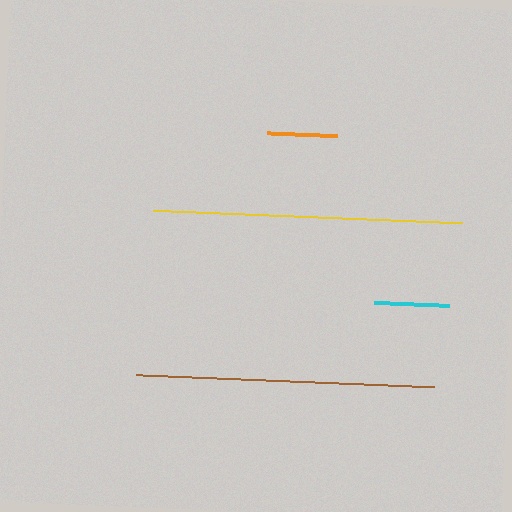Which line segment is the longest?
The yellow line is the longest at approximately 310 pixels.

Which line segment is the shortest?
The orange line is the shortest at approximately 71 pixels.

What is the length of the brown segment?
The brown segment is approximately 298 pixels long.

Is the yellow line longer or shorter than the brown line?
The yellow line is longer than the brown line.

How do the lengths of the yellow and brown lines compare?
The yellow and brown lines are approximately the same length.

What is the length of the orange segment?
The orange segment is approximately 71 pixels long.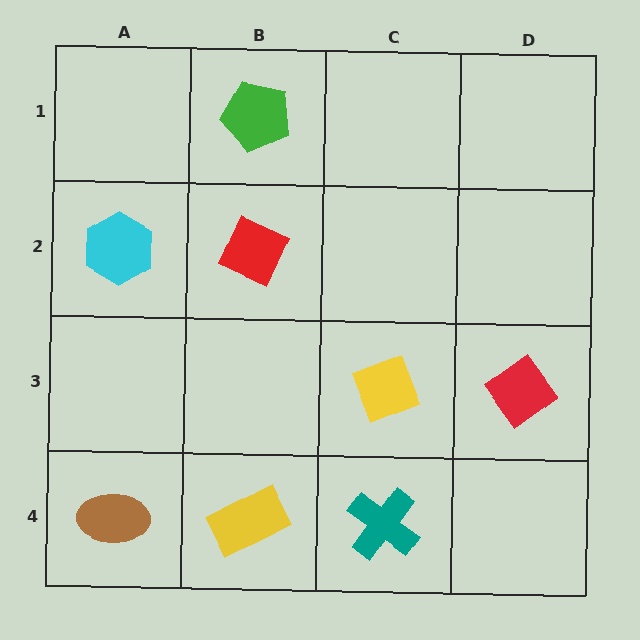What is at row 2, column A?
A cyan hexagon.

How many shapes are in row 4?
3 shapes.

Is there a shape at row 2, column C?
No, that cell is empty.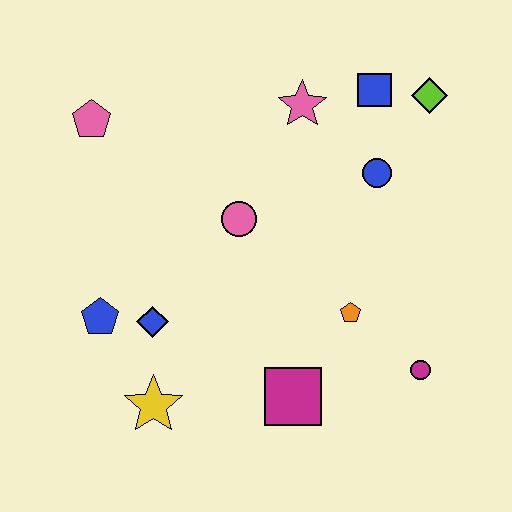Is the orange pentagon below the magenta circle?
No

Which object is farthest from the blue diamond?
The lime diamond is farthest from the blue diamond.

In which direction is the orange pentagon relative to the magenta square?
The orange pentagon is above the magenta square.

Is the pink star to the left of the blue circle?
Yes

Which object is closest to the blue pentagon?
The blue diamond is closest to the blue pentagon.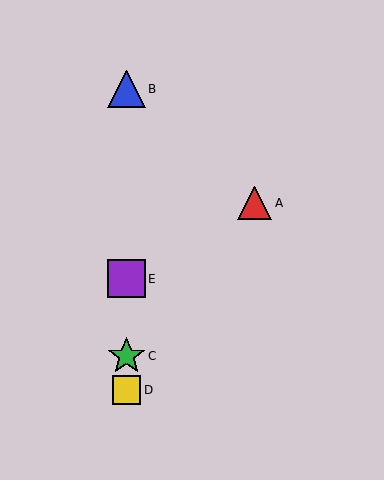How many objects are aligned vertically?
4 objects (B, C, D, E) are aligned vertically.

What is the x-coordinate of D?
Object D is at x≈126.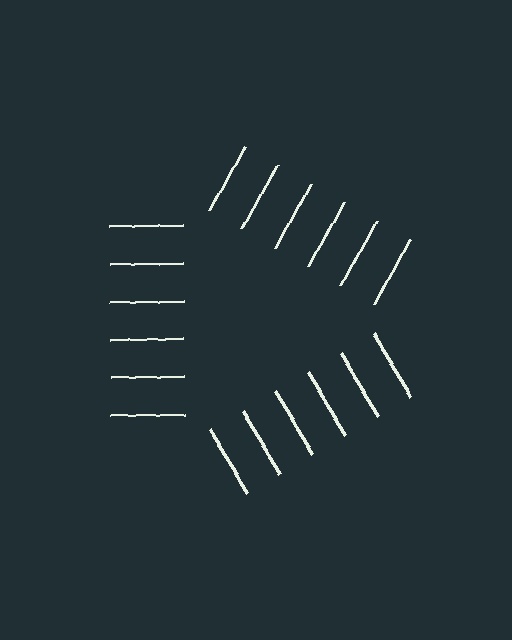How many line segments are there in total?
18 — 6 along each of the 3 edges.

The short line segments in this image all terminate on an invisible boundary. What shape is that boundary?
An illusory triangle — the line segments terminate on its edges but no continuous stroke is drawn.